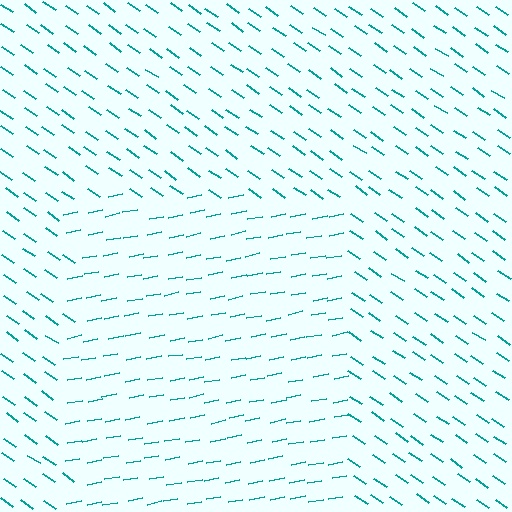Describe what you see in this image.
The image is filled with small teal line segments. A rectangle region in the image has lines oriented differently from the surrounding lines, creating a visible texture boundary.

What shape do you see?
I see a rectangle.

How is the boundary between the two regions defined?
The boundary is defined purely by a change in line orientation (approximately 45 degrees difference). All lines are the same color and thickness.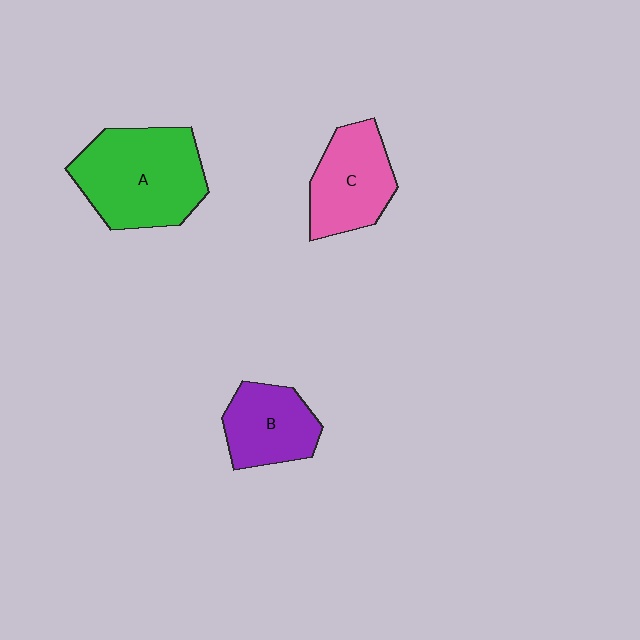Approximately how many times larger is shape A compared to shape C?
Approximately 1.5 times.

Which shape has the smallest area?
Shape B (purple).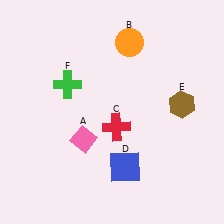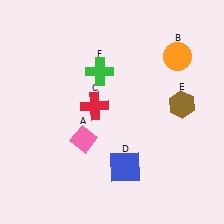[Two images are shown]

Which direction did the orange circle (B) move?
The orange circle (B) moved right.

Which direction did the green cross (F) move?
The green cross (F) moved right.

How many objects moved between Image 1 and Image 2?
3 objects moved between the two images.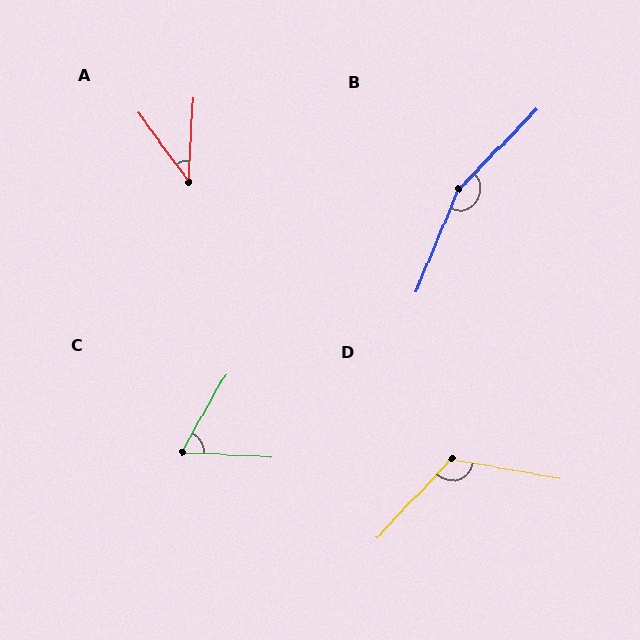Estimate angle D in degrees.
Approximately 124 degrees.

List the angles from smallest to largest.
A (39°), C (63°), D (124°), B (158°).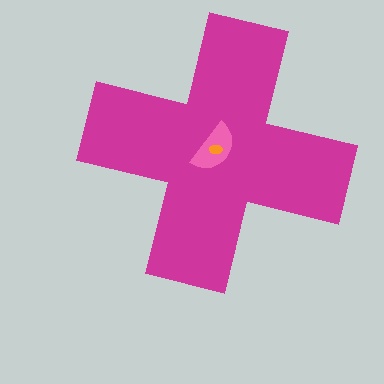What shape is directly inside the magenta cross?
The pink semicircle.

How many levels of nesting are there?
3.